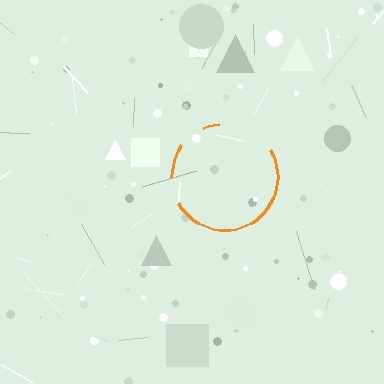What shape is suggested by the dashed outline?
The dashed outline suggests a circle.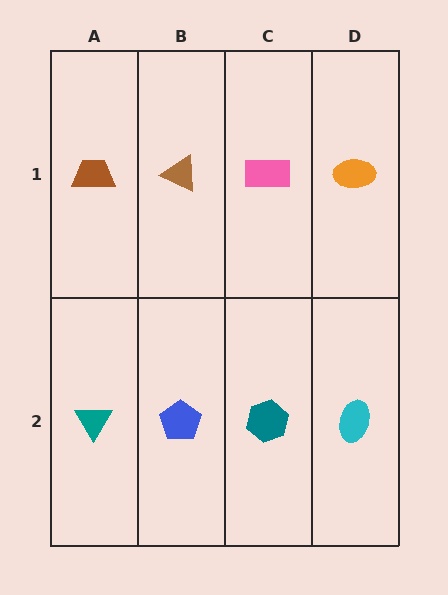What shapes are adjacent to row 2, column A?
A brown trapezoid (row 1, column A), a blue pentagon (row 2, column B).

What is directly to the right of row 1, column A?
A brown triangle.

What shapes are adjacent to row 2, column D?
An orange ellipse (row 1, column D), a teal hexagon (row 2, column C).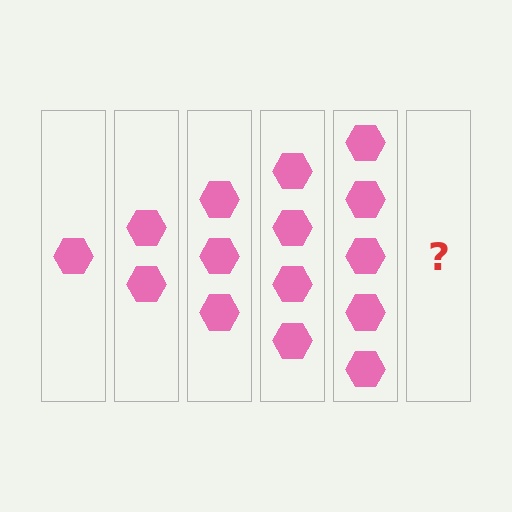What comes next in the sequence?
The next element should be 6 hexagons.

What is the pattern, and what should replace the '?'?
The pattern is that each step adds one more hexagon. The '?' should be 6 hexagons.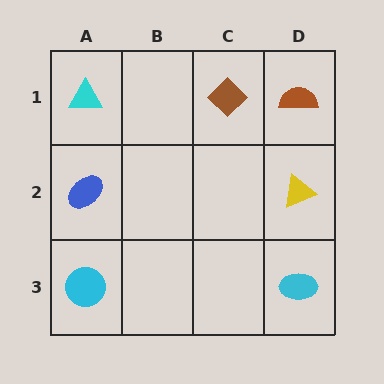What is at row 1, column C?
A brown diamond.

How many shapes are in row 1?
3 shapes.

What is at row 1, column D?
A brown semicircle.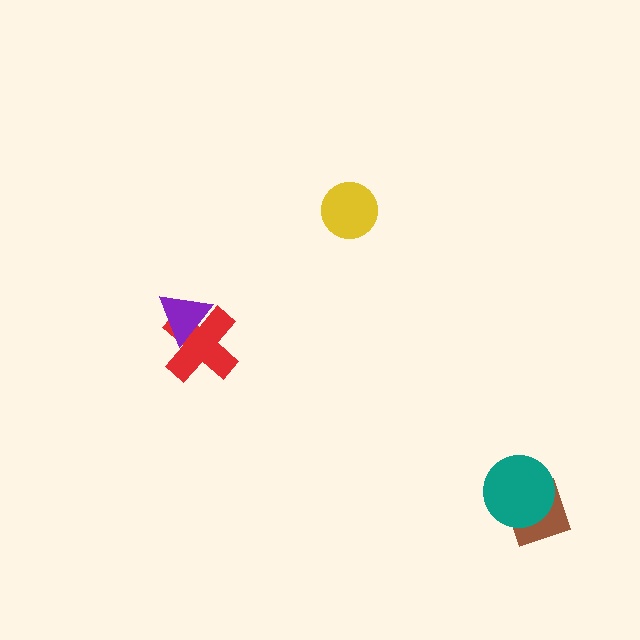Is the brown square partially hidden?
Yes, it is partially covered by another shape.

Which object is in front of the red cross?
The purple triangle is in front of the red cross.